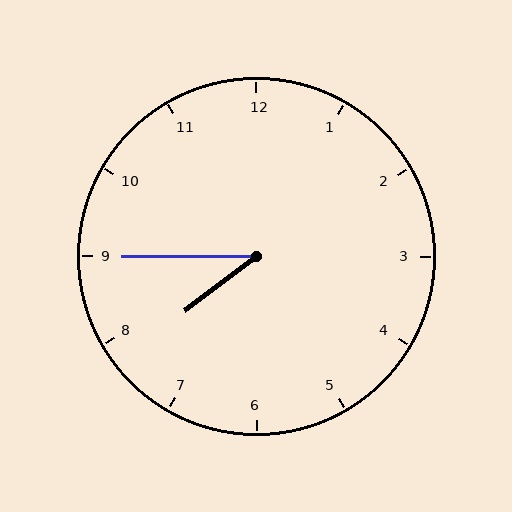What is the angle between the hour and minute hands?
Approximately 38 degrees.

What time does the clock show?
7:45.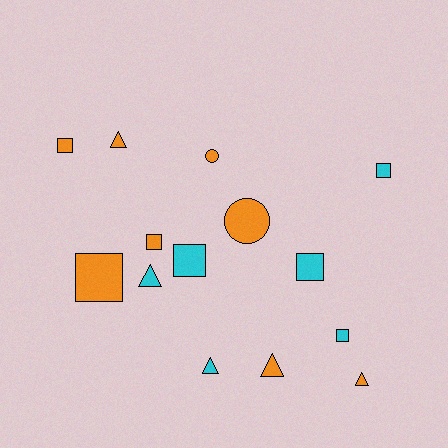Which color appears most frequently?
Orange, with 8 objects.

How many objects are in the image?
There are 14 objects.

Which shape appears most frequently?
Square, with 7 objects.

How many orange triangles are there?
There are 3 orange triangles.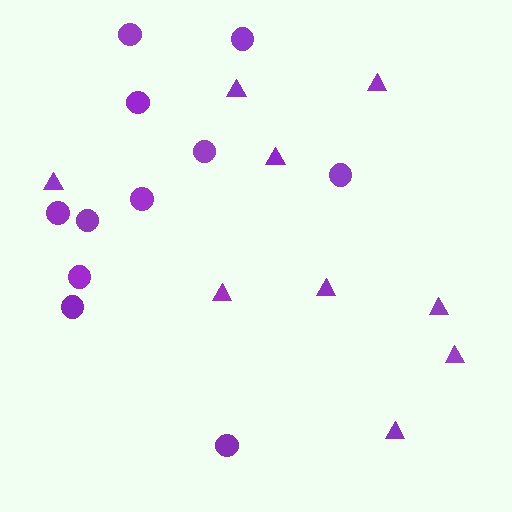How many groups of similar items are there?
There are 2 groups: one group of triangles (9) and one group of circles (11).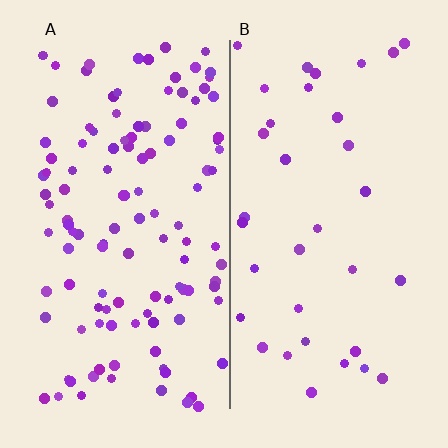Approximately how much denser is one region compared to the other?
Approximately 3.3× — region A over region B.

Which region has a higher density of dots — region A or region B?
A (the left).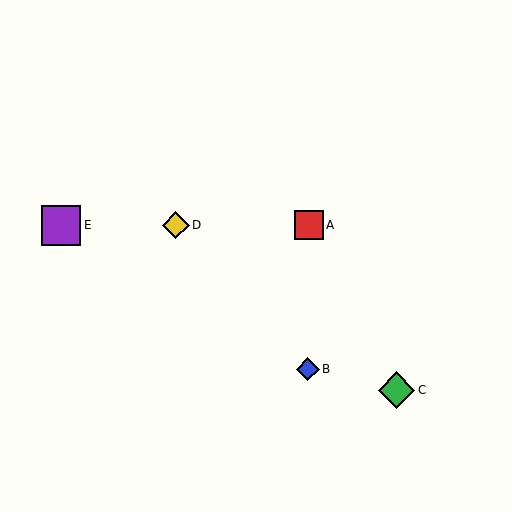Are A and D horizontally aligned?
Yes, both are at y≈225.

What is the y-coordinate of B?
Object B is at y≈369.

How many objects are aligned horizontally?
3 objects (A, D, E) are aligned horizontally.